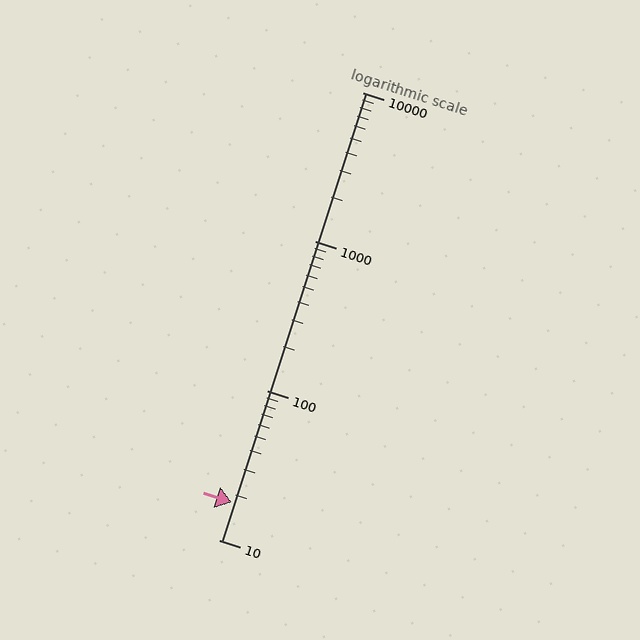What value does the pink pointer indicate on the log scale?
The pointer indicates approximately 18.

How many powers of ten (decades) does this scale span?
The scale spans 3 decades, from 10 to 10000.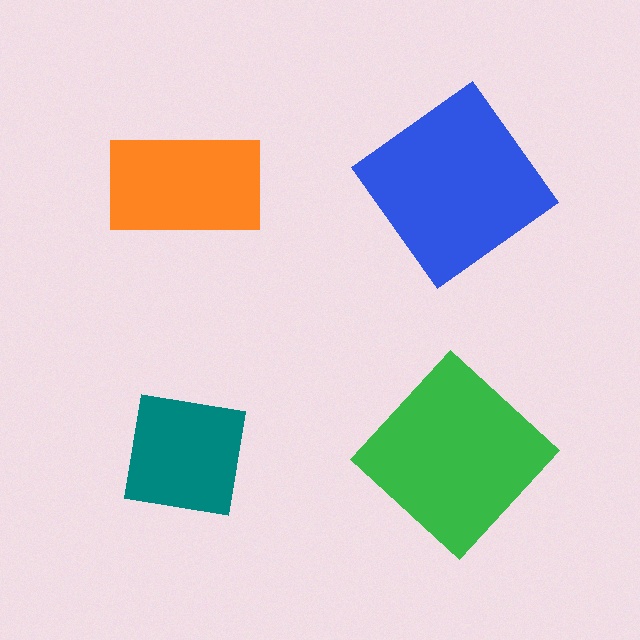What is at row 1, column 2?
A blue diamond.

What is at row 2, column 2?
A green diamond.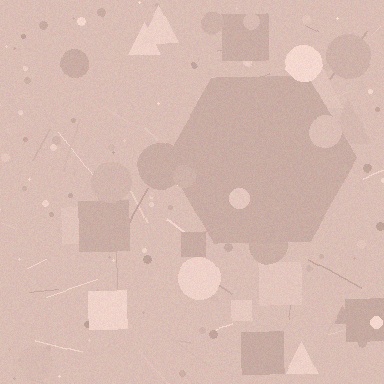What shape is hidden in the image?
A hexagon is hidden in the image.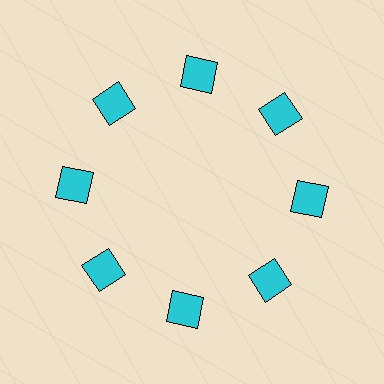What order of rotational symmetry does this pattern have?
This pattern has 8-fold rotational symmetry.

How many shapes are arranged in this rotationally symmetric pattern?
There are 8 shapes, arranged in 8 groups of 1.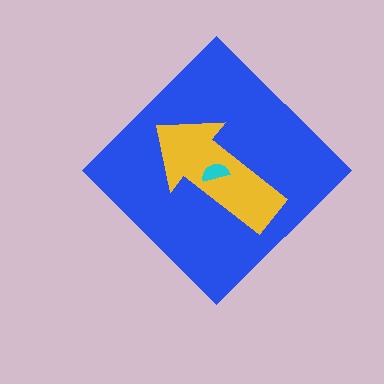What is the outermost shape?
The blue diamond.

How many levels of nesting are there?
3.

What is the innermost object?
The cyan semicircle.